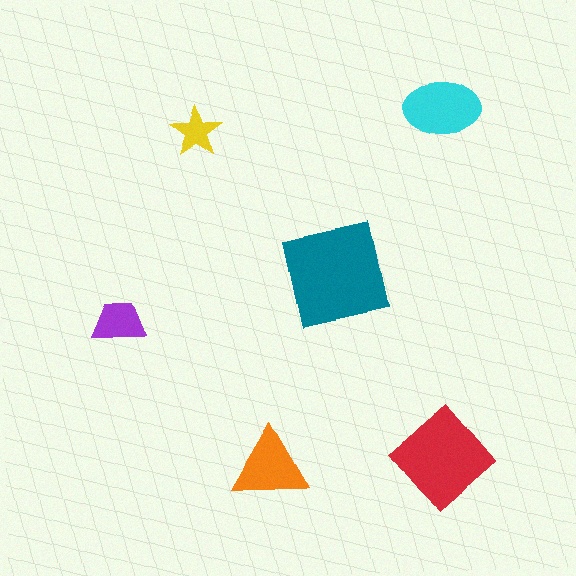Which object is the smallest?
The yellow star.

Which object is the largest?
The teal square.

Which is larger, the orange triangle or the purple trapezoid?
The orange triangle.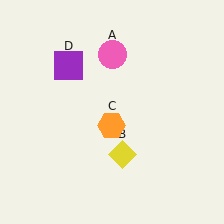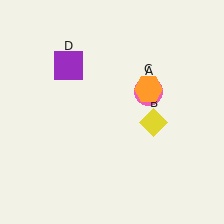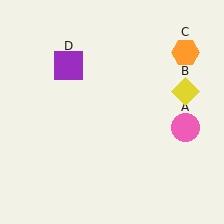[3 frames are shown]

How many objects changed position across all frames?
3 objects changed position: pink circle (object A), yellow diamond (object B), orange hexagon (object C).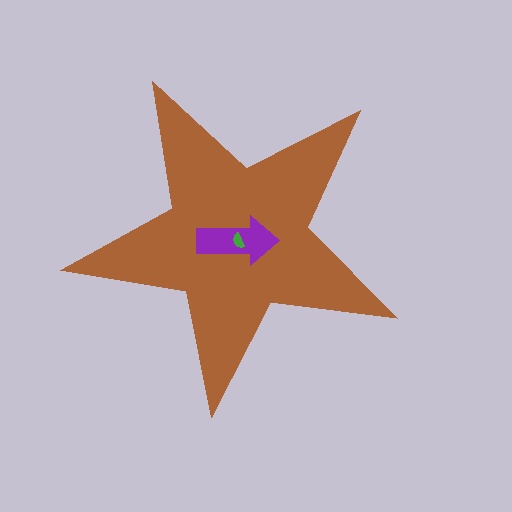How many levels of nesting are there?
3.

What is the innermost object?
The green semicircle.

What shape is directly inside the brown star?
The purple arrow.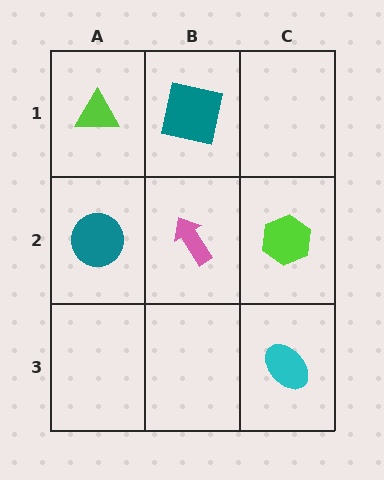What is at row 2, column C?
A lime hexagon.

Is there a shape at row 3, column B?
No, that cell is empty.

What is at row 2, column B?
A pink arrow.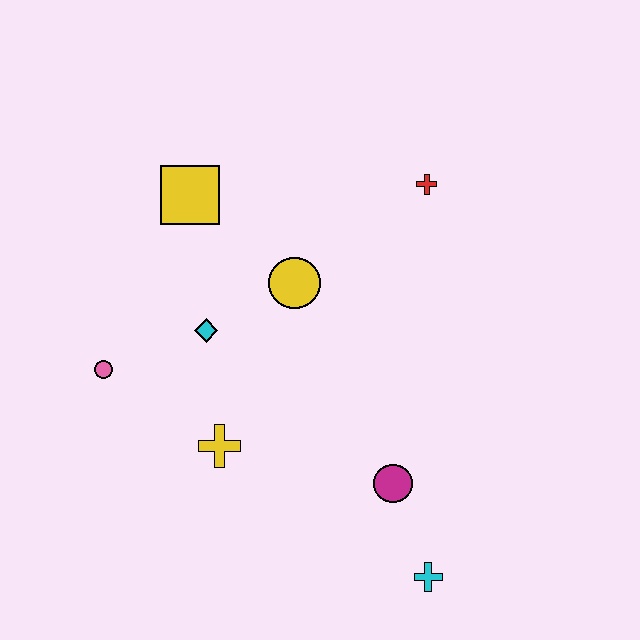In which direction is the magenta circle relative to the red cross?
The magenta circle is below the red cross.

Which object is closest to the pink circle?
The cyan diamond is closest to the pink circle.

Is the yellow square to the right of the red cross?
No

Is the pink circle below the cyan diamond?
Yes